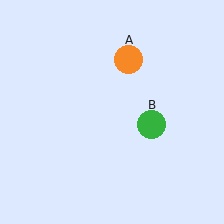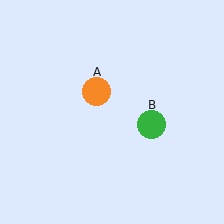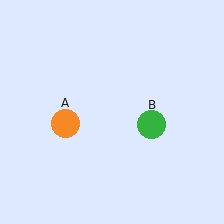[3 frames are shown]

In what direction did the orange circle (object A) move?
The orange circle (object A) moved down and to the left.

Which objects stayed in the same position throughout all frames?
Green circle (object B) remained stationary.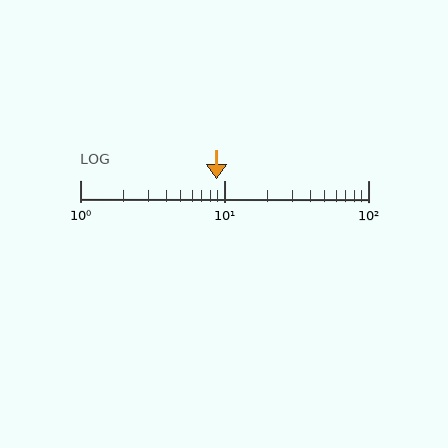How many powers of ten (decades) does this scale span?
The scale spans 2 decades, from 1 to 100.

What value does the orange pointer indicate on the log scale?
The pointer indicates approximately 8.8.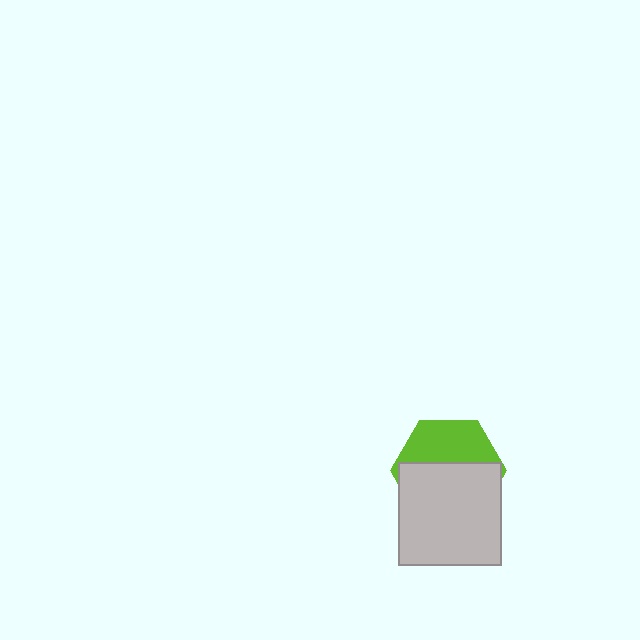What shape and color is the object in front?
The object in front is a light gray square.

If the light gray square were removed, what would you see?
You would see the complete lime hexagon.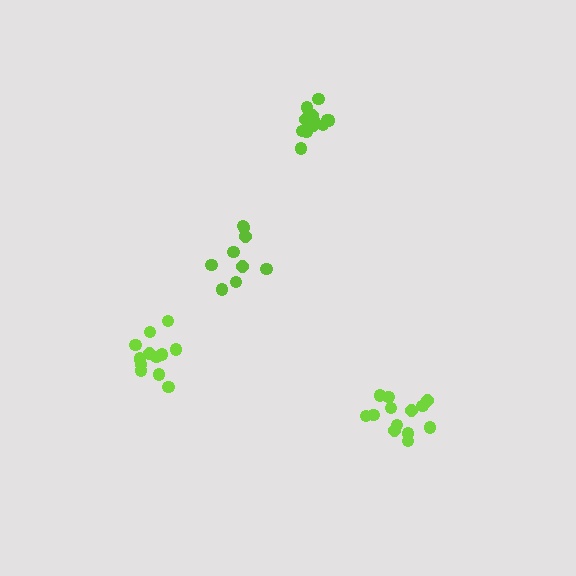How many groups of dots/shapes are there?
There are 4 groups.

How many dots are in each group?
Group 1: 9 dots, Group 2: 13 dots, Group 3: 13 dots, Group 4: 13 dots (48 total).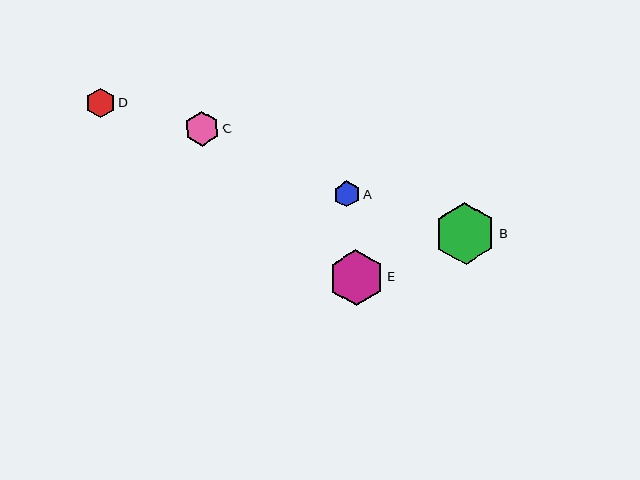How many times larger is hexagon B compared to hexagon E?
Hexagon B is approximately 1.1 times the size of hexagon E.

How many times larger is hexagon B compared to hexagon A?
Hexagon B is approximately 2.4 times the size of hexagon A.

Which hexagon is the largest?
Hexagon B is the largest with a size of approximately 62 pixels.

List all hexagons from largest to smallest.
From largest to smallest: B, E, C, D, A.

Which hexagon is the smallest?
Hexagon A is the smallest with a size of approximately 26 pixels.